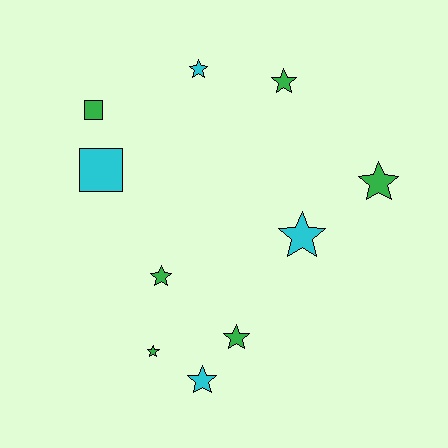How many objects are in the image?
There are 10 objects.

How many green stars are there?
There are 5 green stars.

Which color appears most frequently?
Green, with 6 objects.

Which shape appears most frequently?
Star, with 8 objects.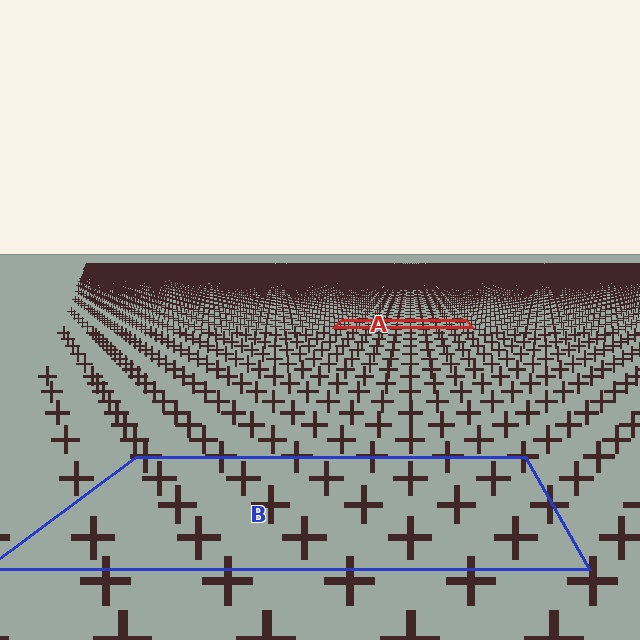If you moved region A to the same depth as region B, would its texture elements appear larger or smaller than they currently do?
They would appear larger. At a closer depth, the same texture elements are projected at a bigger on-screen size.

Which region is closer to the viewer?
Region B is closer. The texture elements there are larger and more spread out.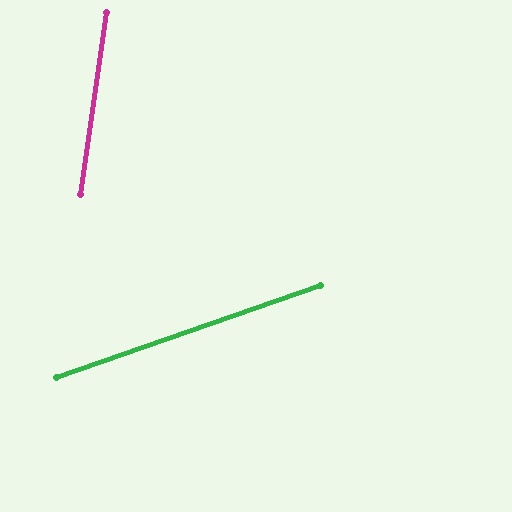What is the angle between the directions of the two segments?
Approximately 62 degrees.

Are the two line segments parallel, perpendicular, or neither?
Neither parallel nor perpendicular — they differ by about 62°.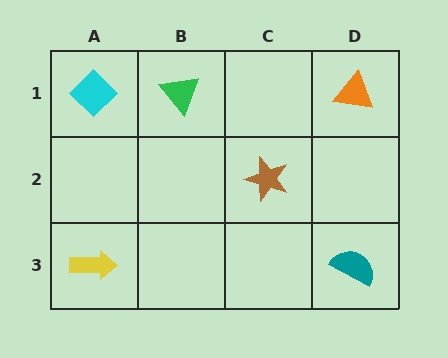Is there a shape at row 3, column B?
No, that cell is empty.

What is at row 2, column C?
A brown star.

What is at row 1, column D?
An orange triangle.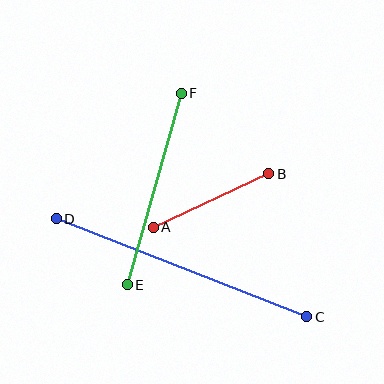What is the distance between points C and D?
The distance is approximately 269 pixels.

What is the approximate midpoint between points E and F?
The midpoint is at approximately (154, 189) pixels.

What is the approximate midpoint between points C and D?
The midpoint is at approximately (181, 268) pixels.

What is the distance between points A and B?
The distance is approximately 127 pixels.